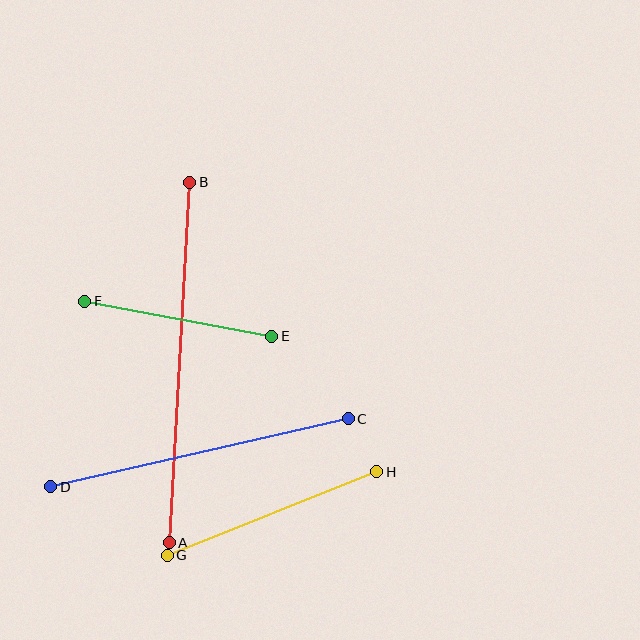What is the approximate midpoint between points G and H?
The midpoint is at approximately (272, 513) pixels.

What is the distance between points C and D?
The distance is approximately 306 pixels.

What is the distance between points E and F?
The distance is approximately 190 pixels.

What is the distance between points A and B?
The distance is approximately 361 pixels.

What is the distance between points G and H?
The distance is approximately 226 pixels.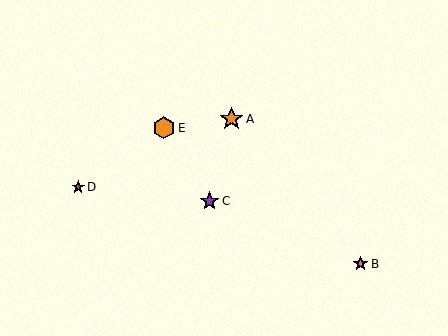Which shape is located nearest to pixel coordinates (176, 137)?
The orange hexagon (labeled E) at (164, 128) is nearest to that location.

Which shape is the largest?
The orange star (labeled A) is the largest.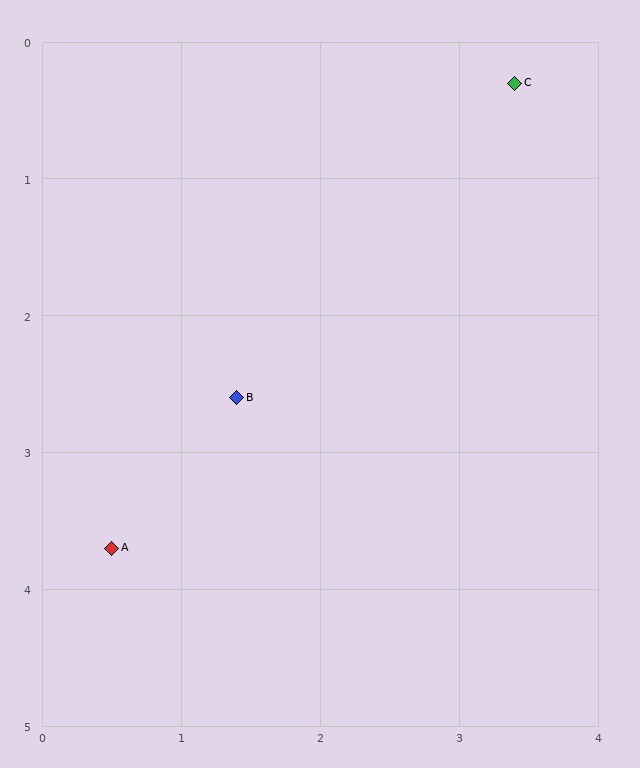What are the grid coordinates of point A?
Point A is at approximately (0.5, 3.7).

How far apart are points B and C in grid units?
Points B and C are about 3.0 grid units apart.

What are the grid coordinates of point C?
Point C is at approximately (3.4, 0.3).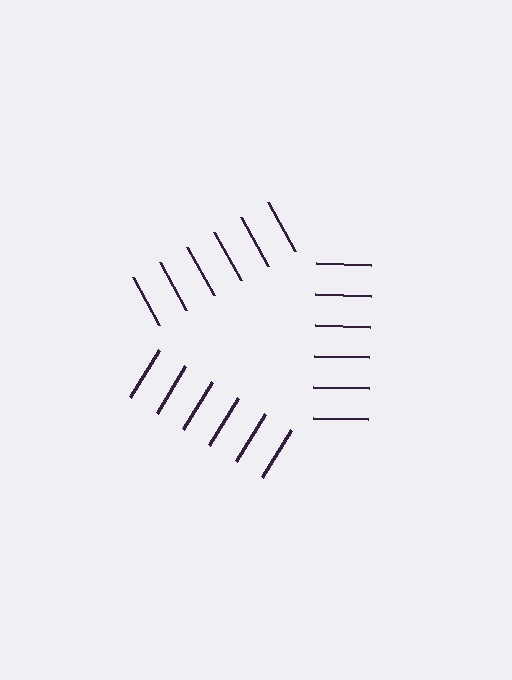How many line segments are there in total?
18 — 6 along each of the 3 edges.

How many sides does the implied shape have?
3 sides — the line-ends trace a triangle.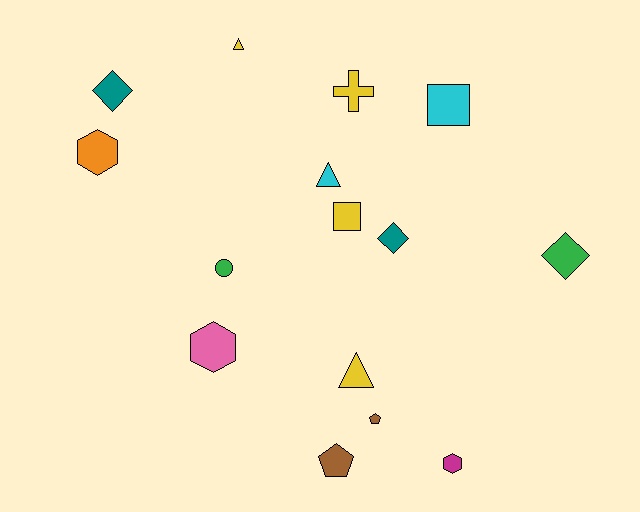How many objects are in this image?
There are 15 objects.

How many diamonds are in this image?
There are 3 diamonds.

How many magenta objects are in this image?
There is 1 magenta object.